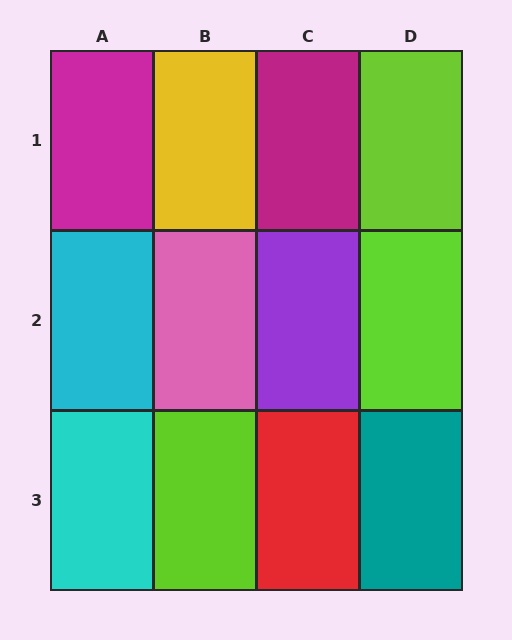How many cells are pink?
1 cell is pink.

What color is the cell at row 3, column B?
Lime.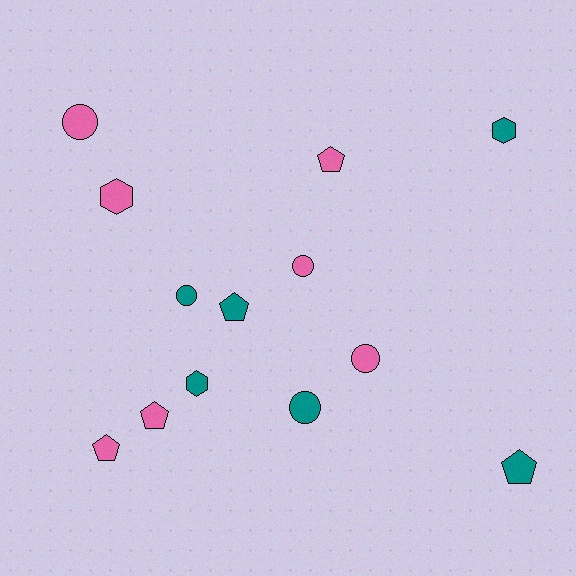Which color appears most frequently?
Pink, with 7 objects.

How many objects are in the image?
There are 13 objects.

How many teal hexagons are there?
There are 2 teal hexagons.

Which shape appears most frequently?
Circle, with 5 objects.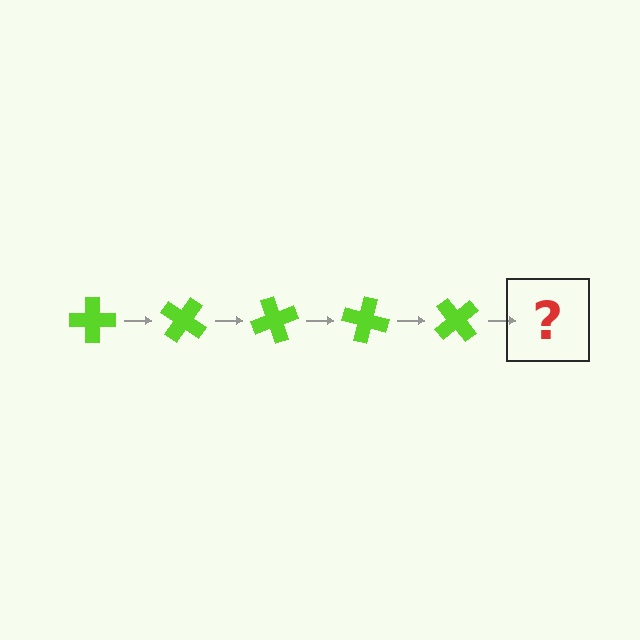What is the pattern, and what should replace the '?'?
The pattern is that the cross rotates 35 degrees each step. The '?' should be a lime cross rotated 175 degrees.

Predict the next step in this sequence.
The next step is a lime cross rotated 175 degrees.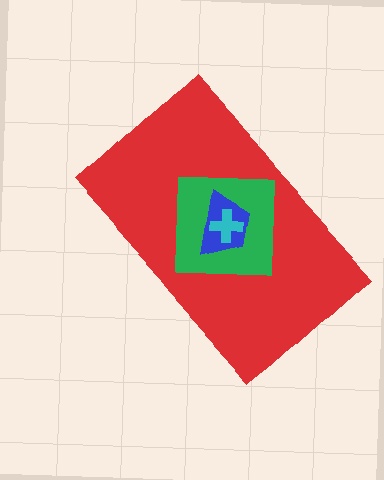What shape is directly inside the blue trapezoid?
The cyan cross.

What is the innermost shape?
The cyan cross.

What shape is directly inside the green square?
The blue trapezoid.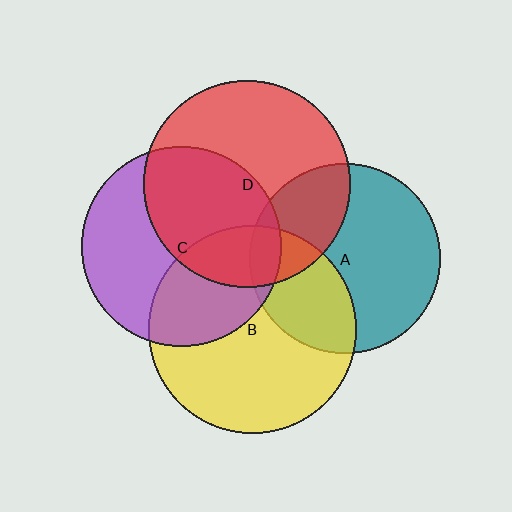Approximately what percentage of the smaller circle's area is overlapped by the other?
Approximately 20%.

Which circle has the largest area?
Circle B (yellow).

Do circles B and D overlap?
Yes.